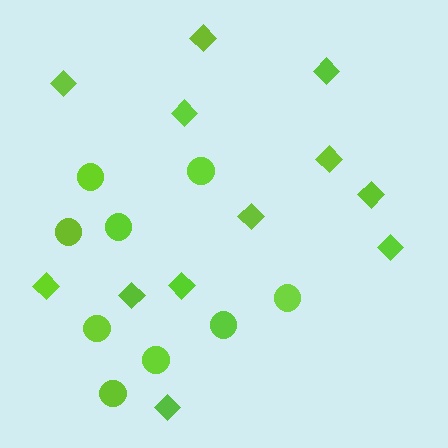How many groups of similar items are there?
There are 2 groups: one group of diamonds (12) and one group of circles (9).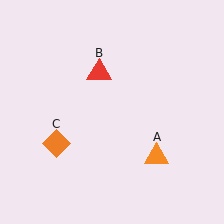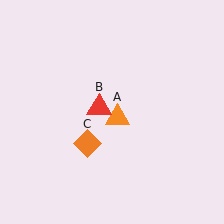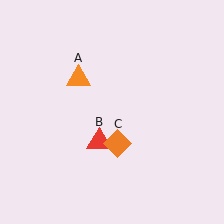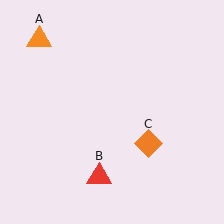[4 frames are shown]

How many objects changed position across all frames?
3 objects changed position: orange triangle (object A), red triangle (object B), orange diamond (object C).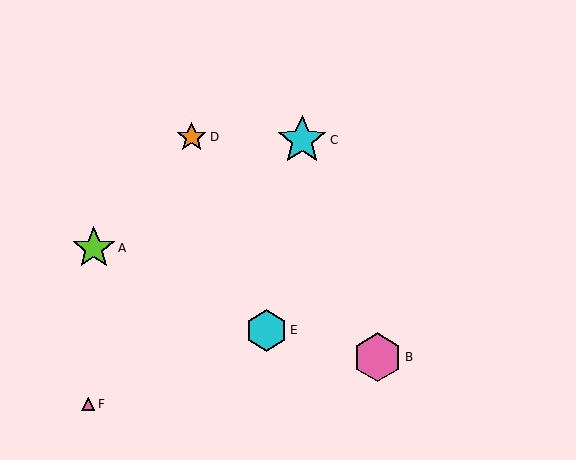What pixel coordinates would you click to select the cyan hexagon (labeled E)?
Click at (266, 330) to select the cyan hexagon E.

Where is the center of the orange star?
The center of the orange star is at (192, 137).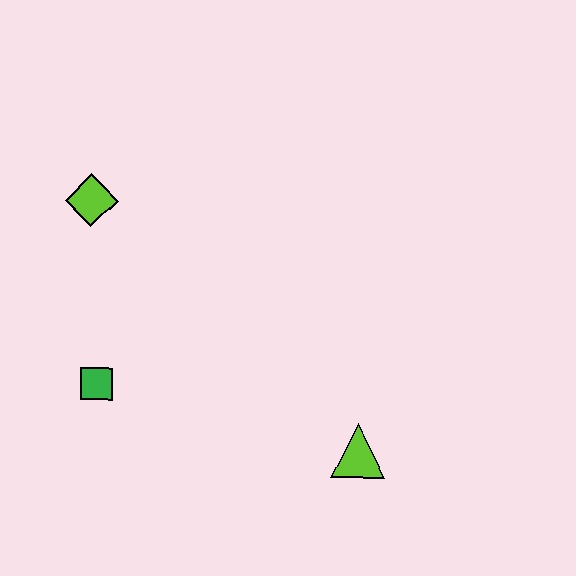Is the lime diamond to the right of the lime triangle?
No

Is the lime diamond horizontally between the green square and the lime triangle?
No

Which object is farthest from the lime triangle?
The lime diamond is farthest from the lime triangle.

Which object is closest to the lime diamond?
The green square is closest to the lime diamond.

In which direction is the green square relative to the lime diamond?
The green square is below the lime diamond.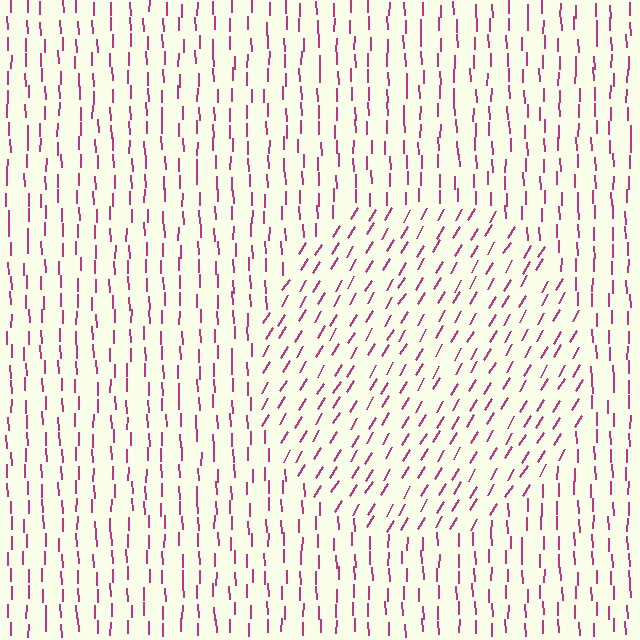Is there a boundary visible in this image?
Yes, there is a texture boundary formed by a change in line orientation.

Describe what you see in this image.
The image is filled with small magenta line segments. A circle region in the image has lines oriented differently from the surrounding lines, creating a visible texture boundary.